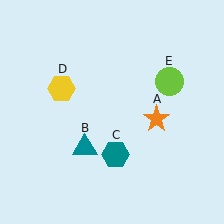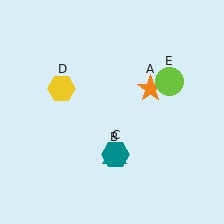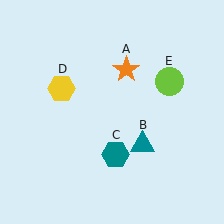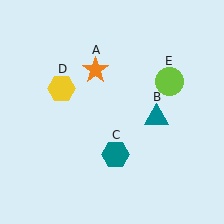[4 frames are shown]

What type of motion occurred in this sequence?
The orange star (object A), teal triangle (object B) rotated counterclockwise around the center of the scene.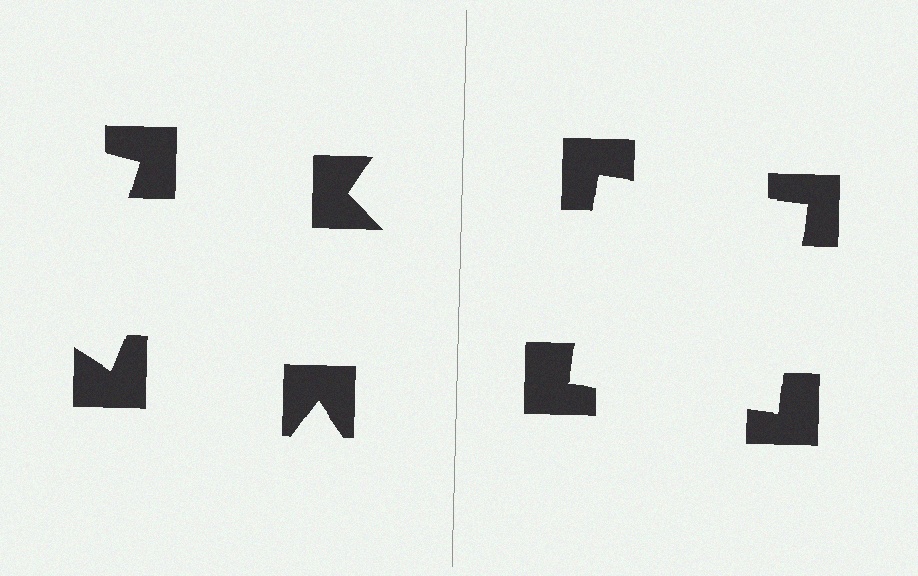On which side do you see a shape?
An illusory square appears on the right side. On the left side the wedge cuts are rotated, so no coherent shape forms.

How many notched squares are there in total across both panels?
8 — 4 on each side.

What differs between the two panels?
The notched squares are positioned identically on both sides; only the wedge orientations differ. On the right they align to a square; on the left they are misaligned.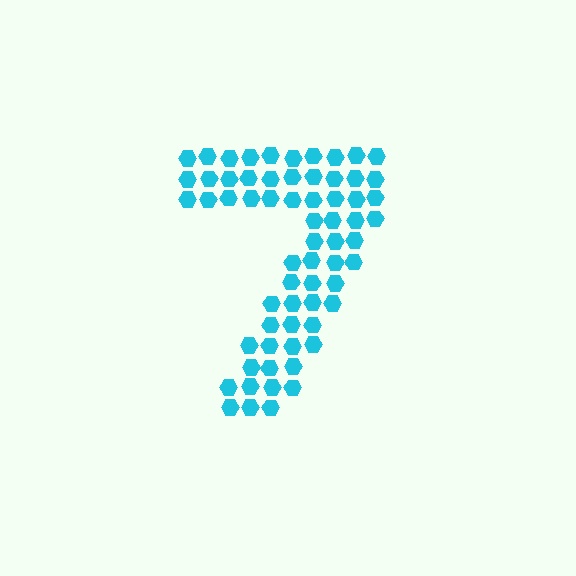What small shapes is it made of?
It is made of small hexagons.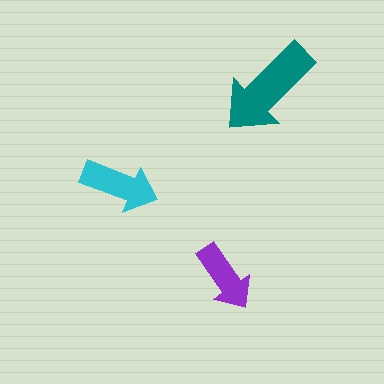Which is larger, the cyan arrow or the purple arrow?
The cyan one.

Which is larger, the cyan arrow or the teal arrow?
The teal one.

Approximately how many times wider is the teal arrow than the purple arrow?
About 1.5 times wider.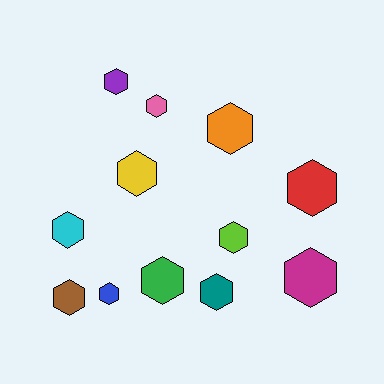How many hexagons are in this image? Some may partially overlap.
There are 12 hexagons.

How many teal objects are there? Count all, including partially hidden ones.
There is 1 teal object.